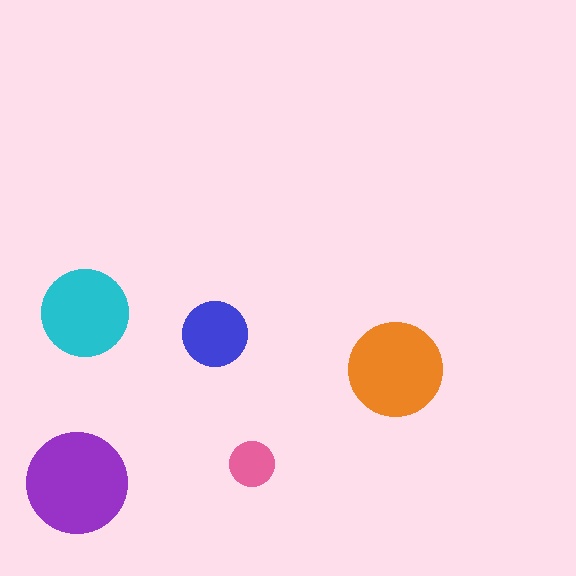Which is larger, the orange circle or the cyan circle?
The orange one.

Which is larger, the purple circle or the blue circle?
The purple one.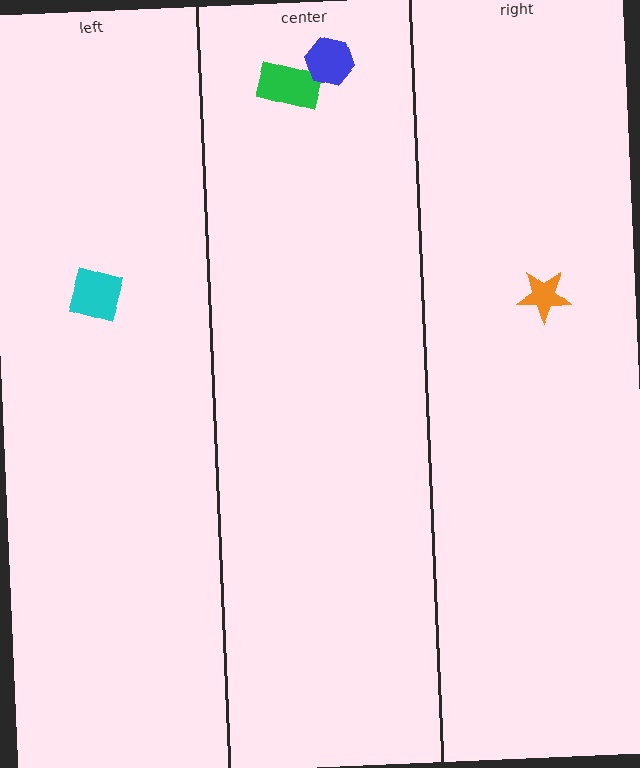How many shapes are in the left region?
1.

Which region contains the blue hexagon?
The center region.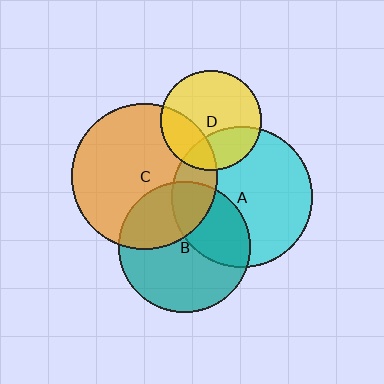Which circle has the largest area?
Circle C (orange).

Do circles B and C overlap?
Yes.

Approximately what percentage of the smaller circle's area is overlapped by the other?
Approximately 35%.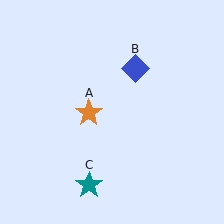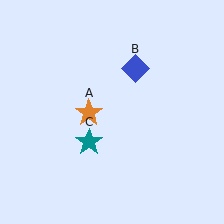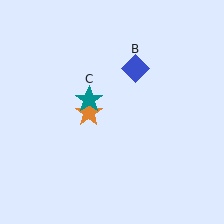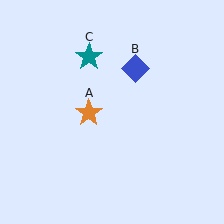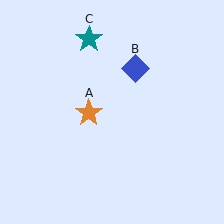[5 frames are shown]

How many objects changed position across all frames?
1 object changed position: teal star (object C).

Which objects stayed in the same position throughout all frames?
Orange star (object A) and blue diamond (object B) remained stationary.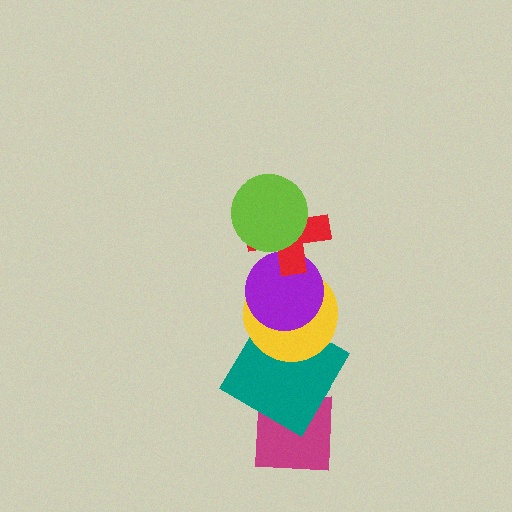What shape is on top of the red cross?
The lime circle is on top of the red cross.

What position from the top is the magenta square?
The magenta square is 6th from the top.